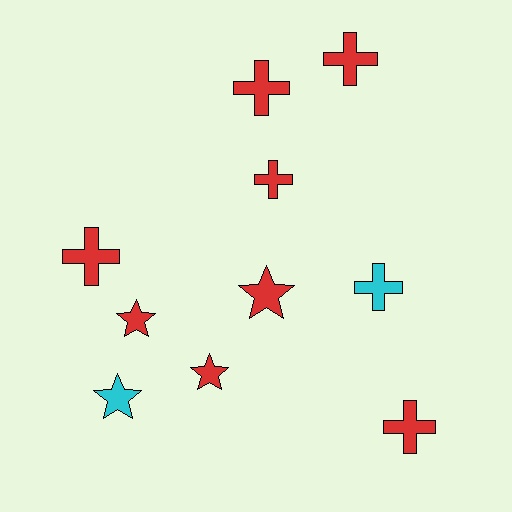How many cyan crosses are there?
There is 1 cyan cross.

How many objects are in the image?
There are 10 objects.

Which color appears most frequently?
Red, with 8 objects.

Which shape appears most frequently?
Cross, with 6 objects.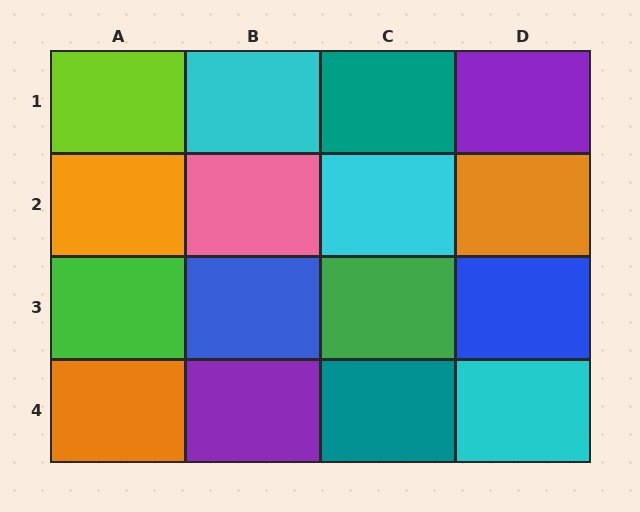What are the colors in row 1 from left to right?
Lime, cyan, teal, purple.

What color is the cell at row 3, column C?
Green.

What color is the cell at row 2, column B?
Pink.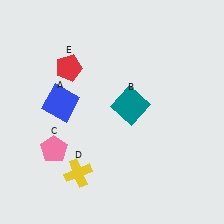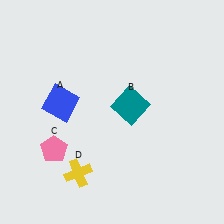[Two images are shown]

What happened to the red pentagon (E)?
The red pentagon (E) was removed in Image 2. It was in the top-left area of Image 1.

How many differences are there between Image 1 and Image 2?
There is 1 difference between the two images.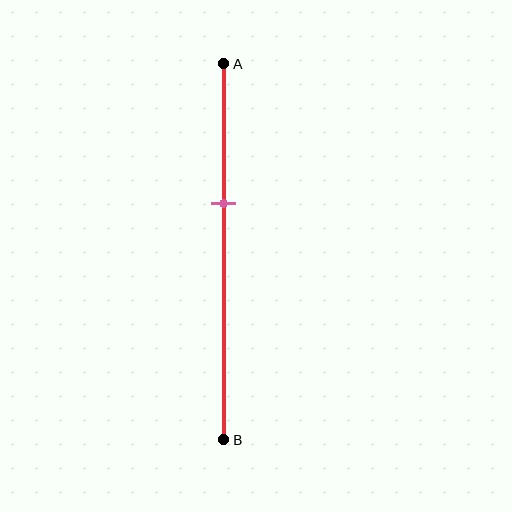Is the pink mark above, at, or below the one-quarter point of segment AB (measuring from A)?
The pink mark is below the one-quarter point of segment AB.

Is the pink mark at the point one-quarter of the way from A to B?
No, the mark is at about 35% from A, not at the 25% one-quarter point.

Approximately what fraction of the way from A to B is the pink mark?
The pink mark is approximately 35% of the way from A to B.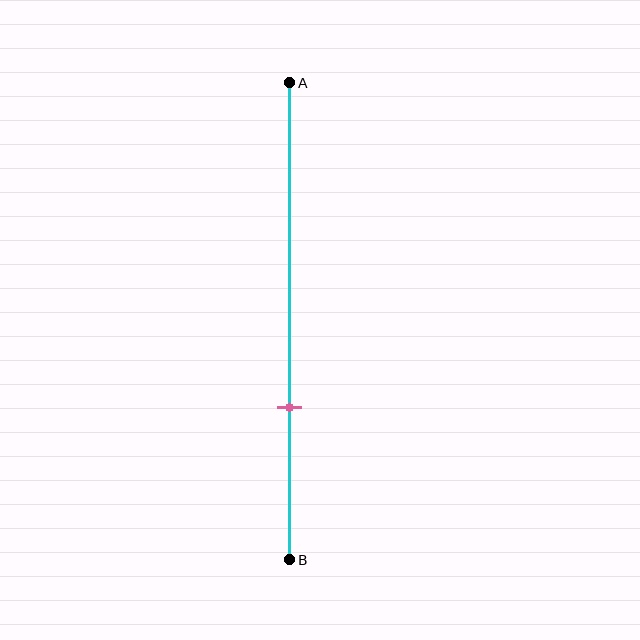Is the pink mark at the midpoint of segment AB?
No, the mark is at about 70% from A, not at the 50% midpoint.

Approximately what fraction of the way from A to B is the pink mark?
The pink mark is approximately 70% of the way from A to B.